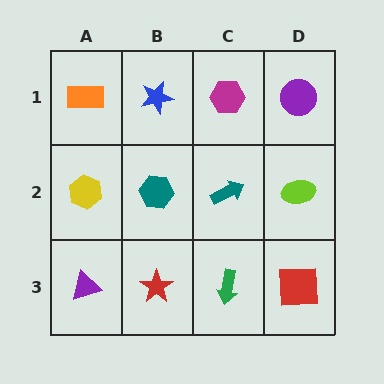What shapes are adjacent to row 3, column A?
A yellow hexagon (row 2, column A), a red star (row 3, column B).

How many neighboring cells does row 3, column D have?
2.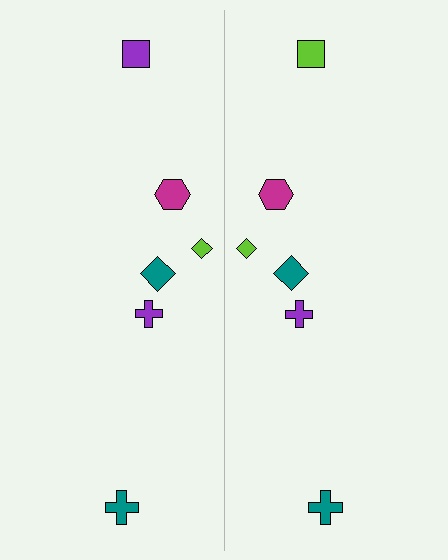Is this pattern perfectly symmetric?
No, the pattern is not perfectly symmetric. The lime square on the right side breaks the symmetry — its mirror counterpart is purple.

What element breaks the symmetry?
The lime square on the right side breaks the symmetry — its mirror counterpart is purple.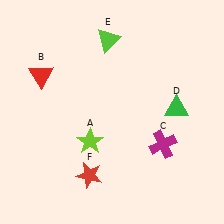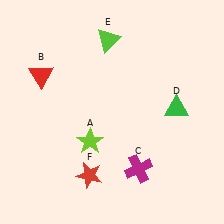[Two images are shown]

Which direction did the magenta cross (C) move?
The magenta cross (C) moved left.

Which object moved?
The magenta cross (C) moved left.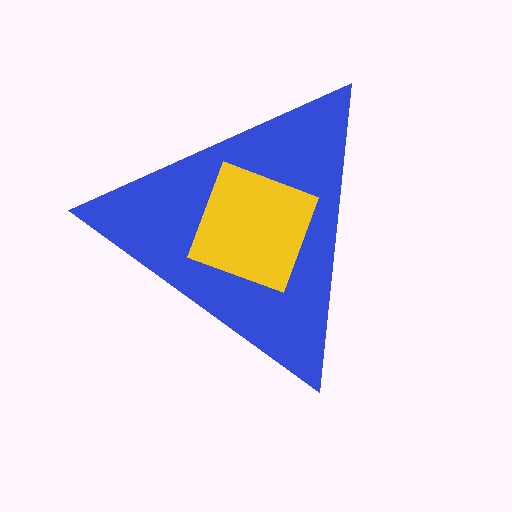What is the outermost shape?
The blue triangle.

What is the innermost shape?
The yellow diamond.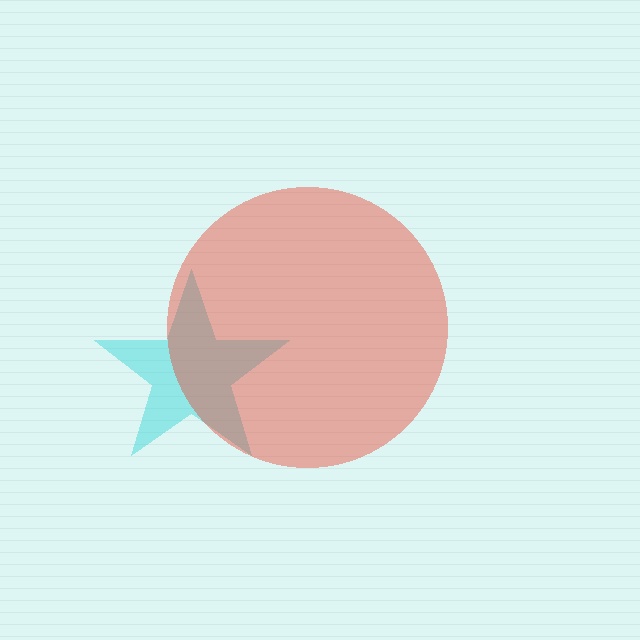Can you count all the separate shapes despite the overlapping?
Yes, there are 2 separate shapes.